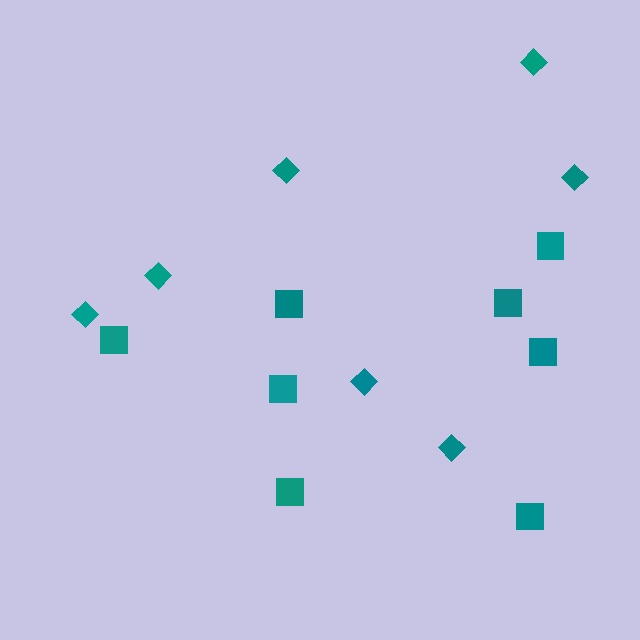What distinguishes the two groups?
There are 2 groups: one group of diamonds (7) and one group of squares (8).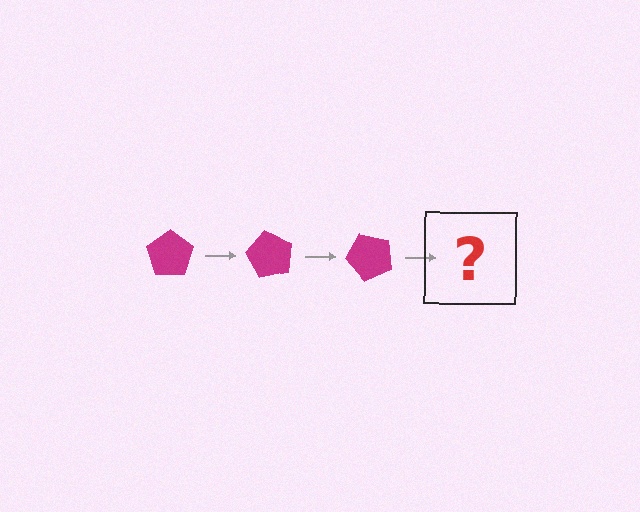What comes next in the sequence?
The next element should be a magenta pentagon rotated 180 degrees.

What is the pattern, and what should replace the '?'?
The pattern is that the pentagon rotates 60 degrees each step. The '?' should be a magenta pentagon rotated 180 degrees.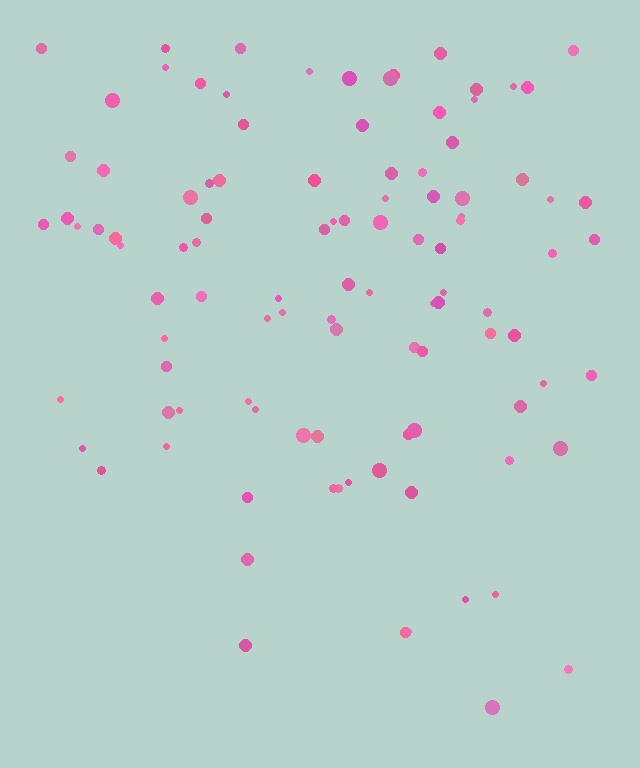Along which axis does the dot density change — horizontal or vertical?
Vertical.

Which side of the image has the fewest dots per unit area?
The bottom.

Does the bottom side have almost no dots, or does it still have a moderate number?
Still a moderate number, just noticeably fewer than the top.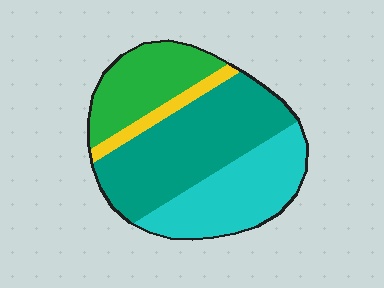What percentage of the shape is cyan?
Cyan covers 29% of the shape.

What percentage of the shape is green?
Green takes up about one fifth (1/5) of the shape.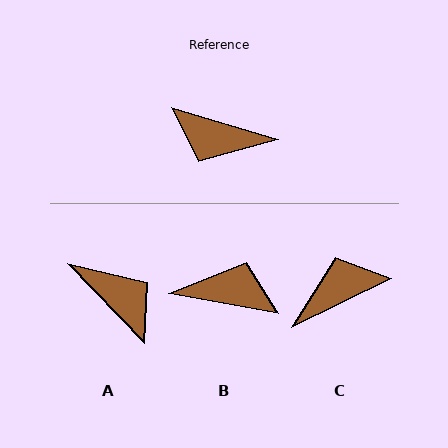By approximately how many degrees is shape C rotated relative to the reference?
Approximately 137 degrees clockwise.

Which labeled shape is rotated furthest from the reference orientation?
B, about 174 degrees away.